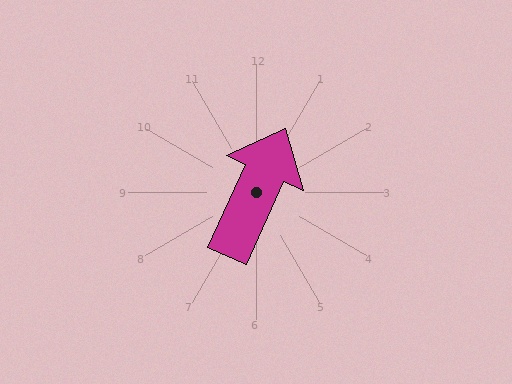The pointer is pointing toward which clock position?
Roughly 1 o'clock.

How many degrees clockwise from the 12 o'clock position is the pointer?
Approximately 24 degrees.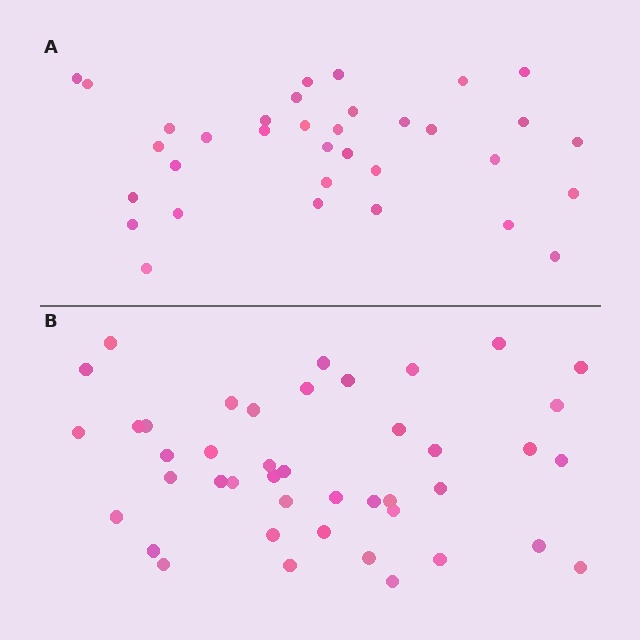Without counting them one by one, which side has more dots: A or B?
Region B (the bottom region) has more dots.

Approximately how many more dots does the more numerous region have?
Region B has roughly 8 or so more dots than region A.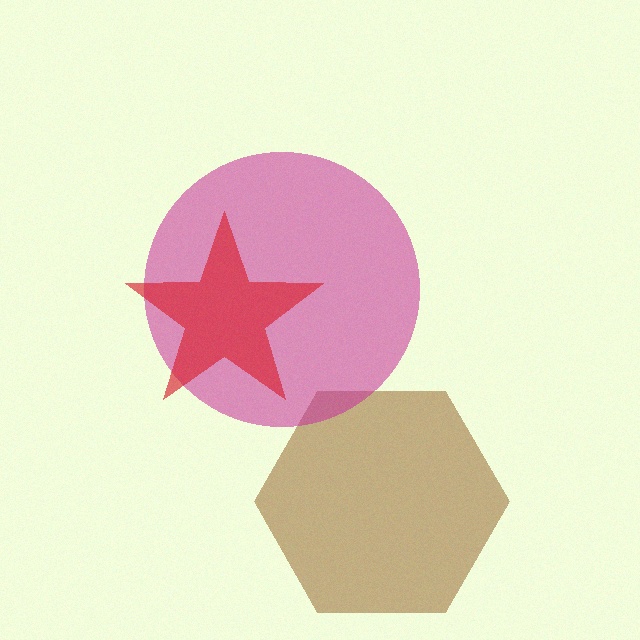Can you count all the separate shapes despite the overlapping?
Yes, there are 3 separate shapes.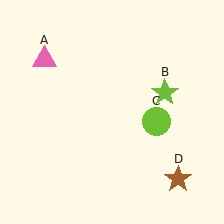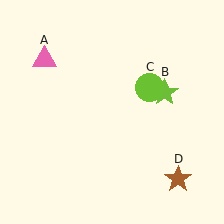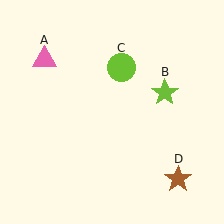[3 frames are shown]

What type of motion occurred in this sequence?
The lime circle (object C) rotated counterclockwise around the center of the scene.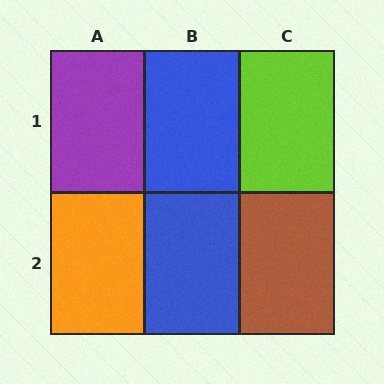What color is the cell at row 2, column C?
Brown.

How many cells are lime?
1 cell is lime.